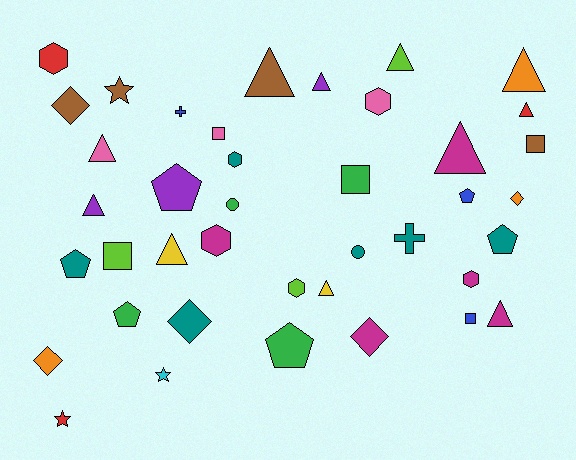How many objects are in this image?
There are 40 objects.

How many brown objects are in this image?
There are 4 brown objects.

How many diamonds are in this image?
There are 5 diamonds.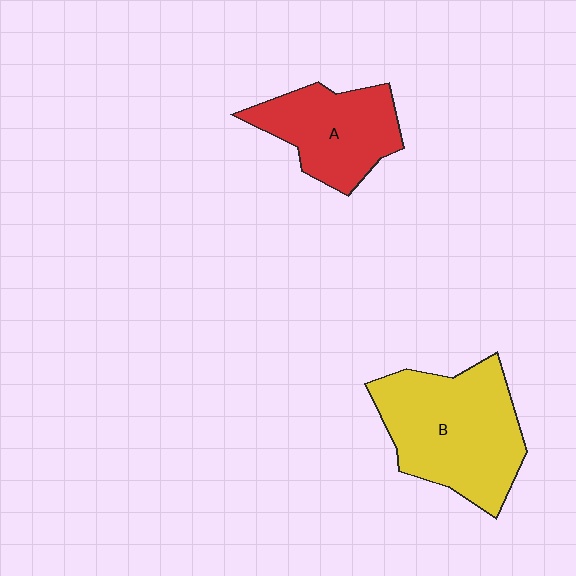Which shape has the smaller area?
Shape A (red).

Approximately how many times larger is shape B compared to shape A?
Approximately 1.5 times.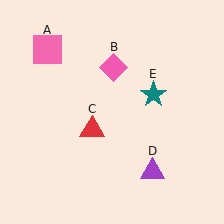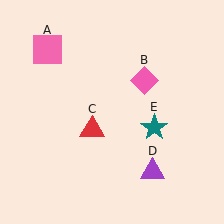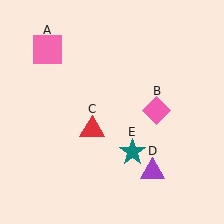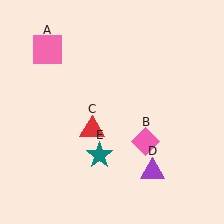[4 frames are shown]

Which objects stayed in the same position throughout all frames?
Pink square (object A) and red triangle (object C) and purple triangle (object D) remained stationary.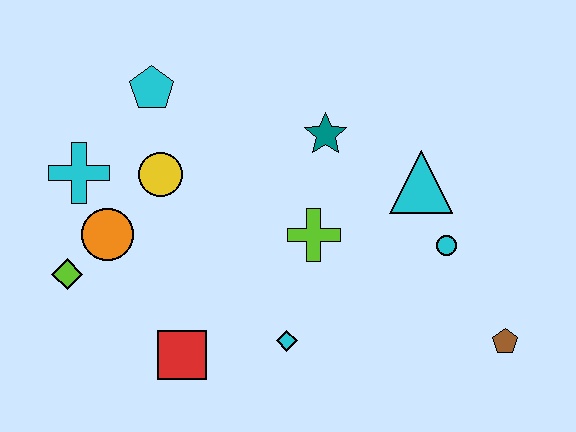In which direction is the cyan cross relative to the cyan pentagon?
The cyan cross is below the cyan pentagon.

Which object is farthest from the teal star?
The lime diamond is farthest from the teal star.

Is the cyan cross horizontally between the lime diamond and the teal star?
Yes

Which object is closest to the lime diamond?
The orange circle is closest to the lime diamond.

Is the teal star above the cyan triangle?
Yes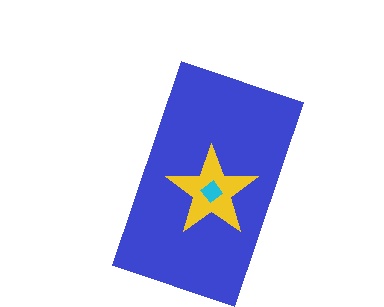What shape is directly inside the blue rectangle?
The yellow star.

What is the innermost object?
The cyan diamond.